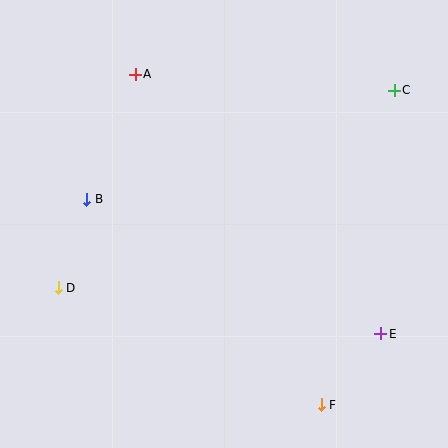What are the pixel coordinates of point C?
Point C is at (394, 90).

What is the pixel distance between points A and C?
The distance between A and C is 259 pixels.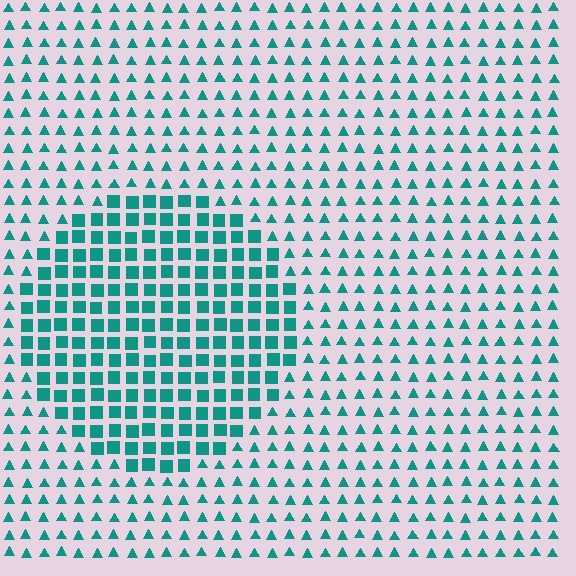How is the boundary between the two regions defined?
The boundary is defined by a change in element shape: squares inside vs. triangles outside. All elements share the same color and spacing.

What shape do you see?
I see a circle.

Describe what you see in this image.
The image is filled with small teal elements arranged in a uniform grid. A circle-shaped region contains squares, while the surrounding area contains triangles. The boundary is defined purely by the change in element shape.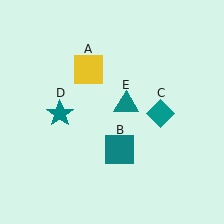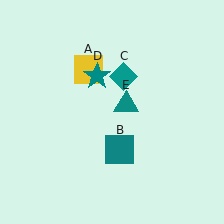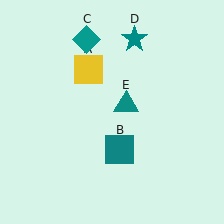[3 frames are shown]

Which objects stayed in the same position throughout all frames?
Yellow square (object A) and teal square (object B) and teal triangle (object E) remained stationary.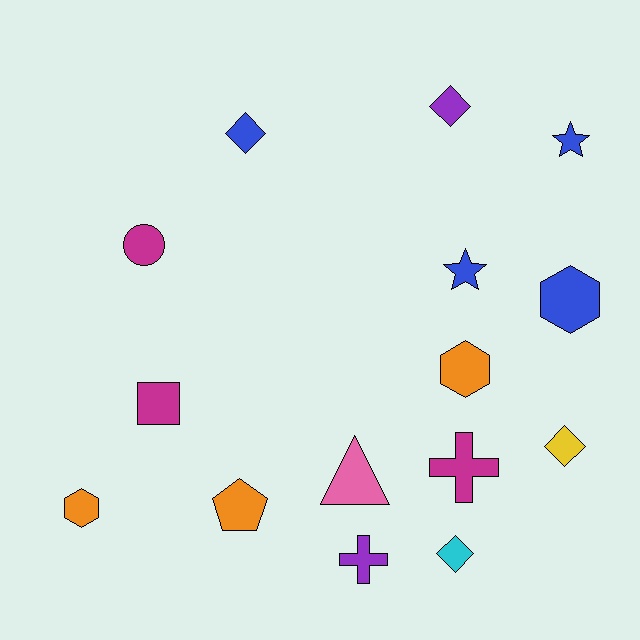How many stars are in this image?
There are 2 stars.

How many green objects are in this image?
There are no green objects.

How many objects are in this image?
There are 15 objects.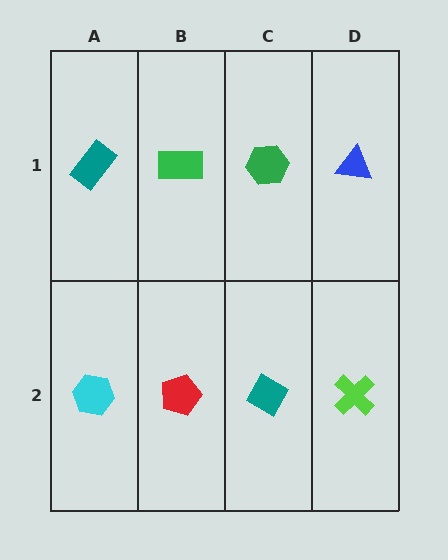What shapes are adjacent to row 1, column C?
A teal diamond (row 2, column C), a green rectangle (row 1, column B), a blue triangle (row 1, column D).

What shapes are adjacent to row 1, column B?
A red pentagon (row 2, column B), a teal rectangle (row 1, column A), a green hexagon (row 1, column C).